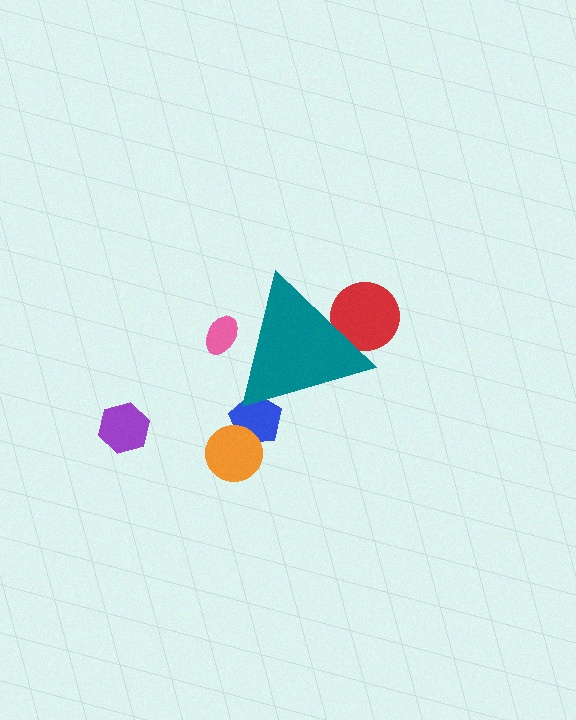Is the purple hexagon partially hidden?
No, the purple hexagon is fully visible.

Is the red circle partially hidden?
Yes, the red circle is partially hidden behind the teal triangle.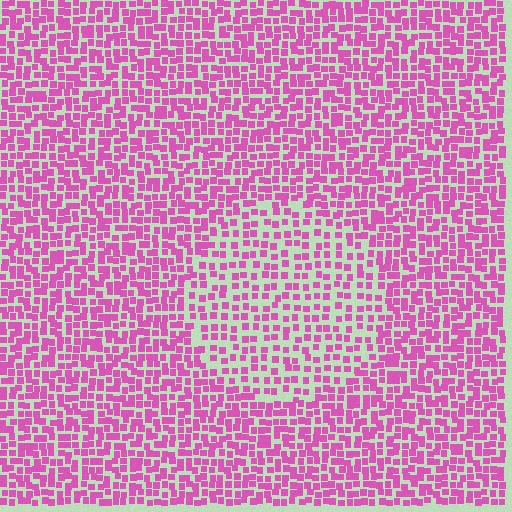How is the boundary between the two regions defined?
The boundary is defined by a change in element density (approximately 1.7x ratio). All elements are the same color, size, and shape.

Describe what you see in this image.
The image contains small pink elements arranged at two different densities. A circle-shaped region is visible where the elements are less densely packed than the surrounding area.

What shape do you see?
I see a circle.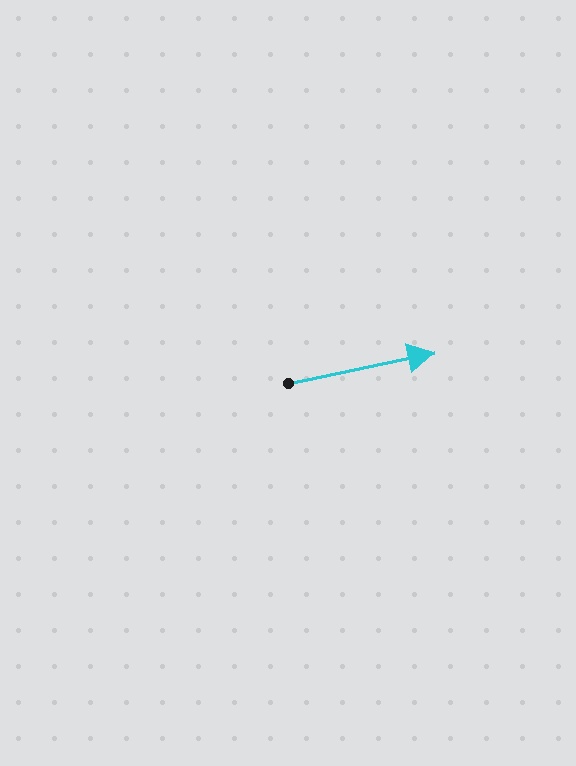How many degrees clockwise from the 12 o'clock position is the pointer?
Approximately 78 degrees.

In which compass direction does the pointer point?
East.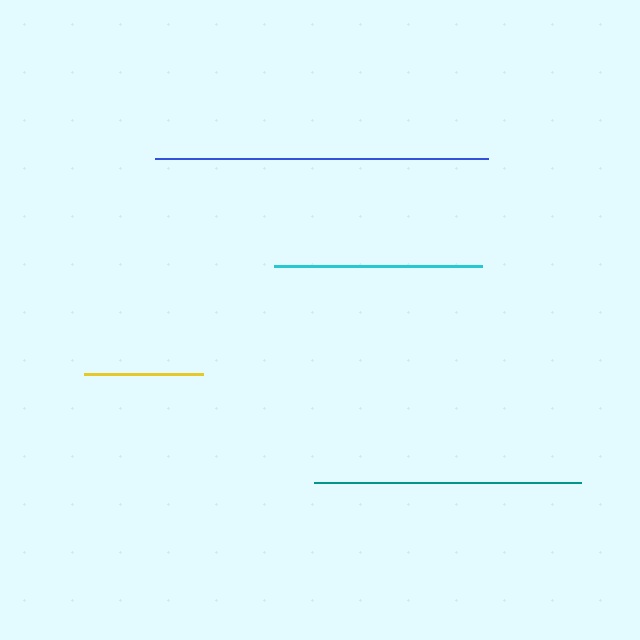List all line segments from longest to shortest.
From longest to shortest: blue, teal, cyan, yellow.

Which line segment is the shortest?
The yellow line is the shortest at approximately 119 pixels.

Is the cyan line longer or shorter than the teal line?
The teal line is longer than the cyan line.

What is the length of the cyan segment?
The cyan segment is approximately 208 pixels long.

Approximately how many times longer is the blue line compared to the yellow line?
The blue line is approximately 2.8 times the length of the yellow line.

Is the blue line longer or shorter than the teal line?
The blue line is longer than the teal line.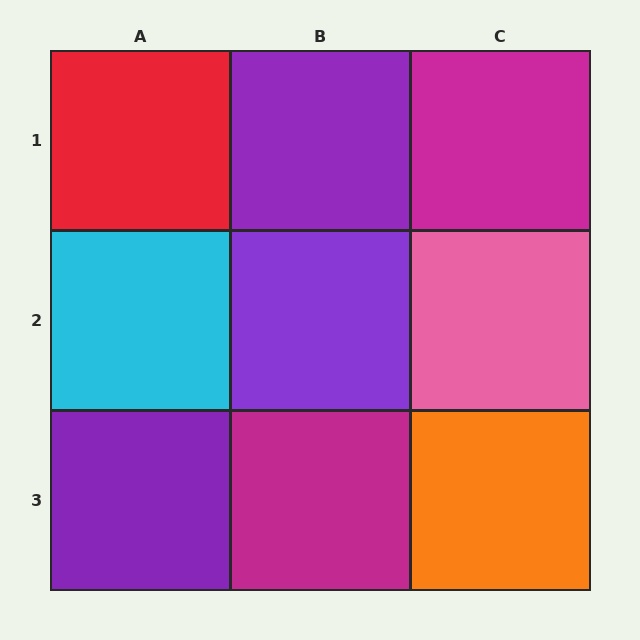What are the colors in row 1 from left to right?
Red, purple, magenta.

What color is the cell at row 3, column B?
Magenta.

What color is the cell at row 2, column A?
Cyan.